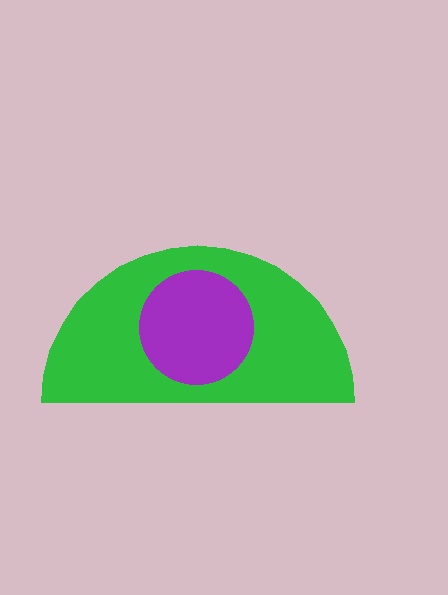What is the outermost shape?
The green semicircle.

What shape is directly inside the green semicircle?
The purple circle.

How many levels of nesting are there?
2.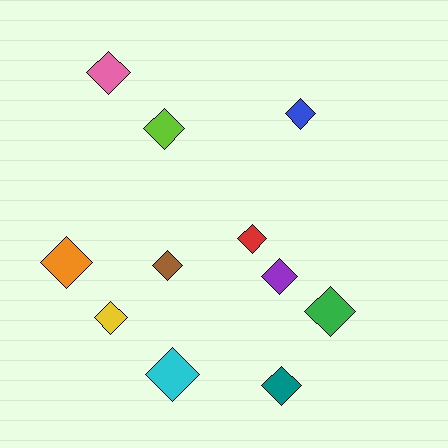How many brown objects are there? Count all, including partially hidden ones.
There is 1 brown object.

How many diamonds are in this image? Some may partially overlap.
There are 11 diamonds.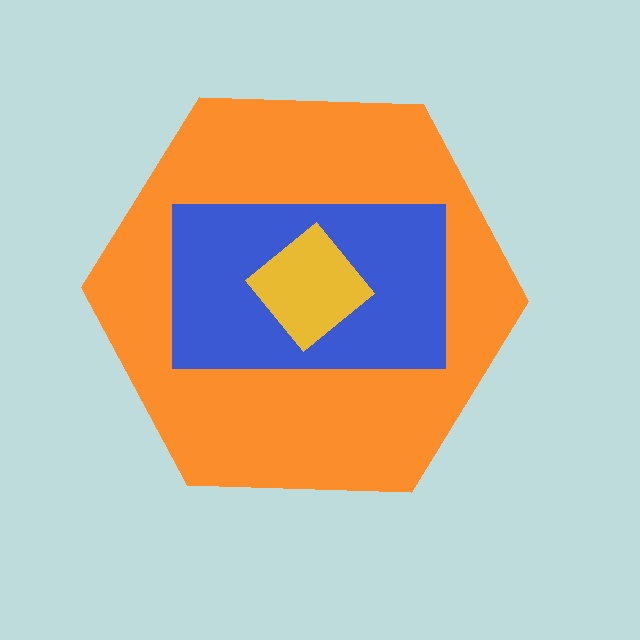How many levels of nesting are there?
3.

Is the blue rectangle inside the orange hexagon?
Yes.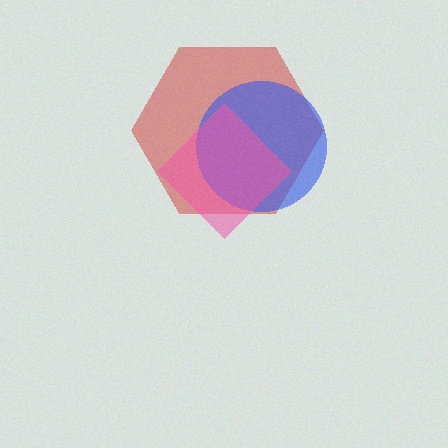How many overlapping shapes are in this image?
There are 3 overlapping shapes in the image.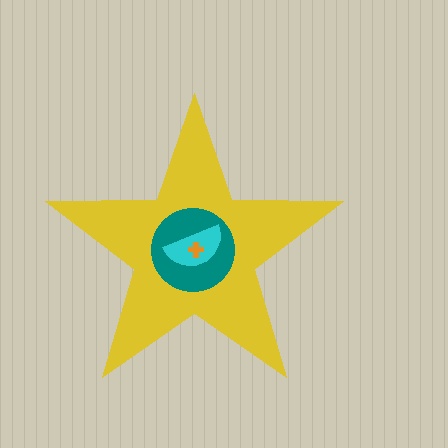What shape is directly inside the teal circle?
The cyan semicircle.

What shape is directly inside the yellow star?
The teal circle.